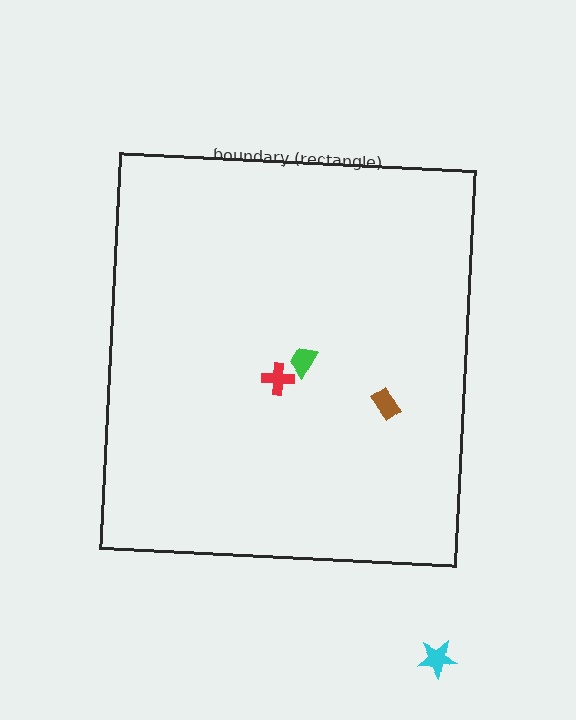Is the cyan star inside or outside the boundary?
Outside.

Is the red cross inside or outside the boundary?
Inside.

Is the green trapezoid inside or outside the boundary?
Inside.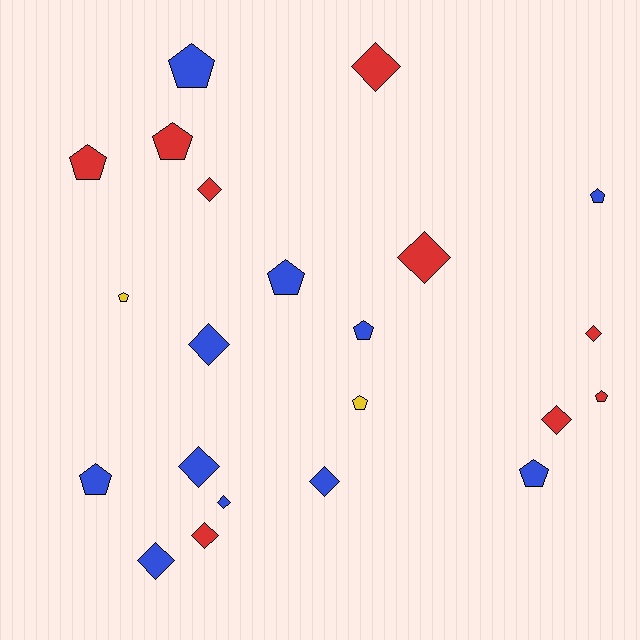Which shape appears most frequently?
Diamond, with 11 objects.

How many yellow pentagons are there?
There are 2 yellow pentagons.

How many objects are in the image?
There are 22 objects.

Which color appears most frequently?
Blue, with 11 objects.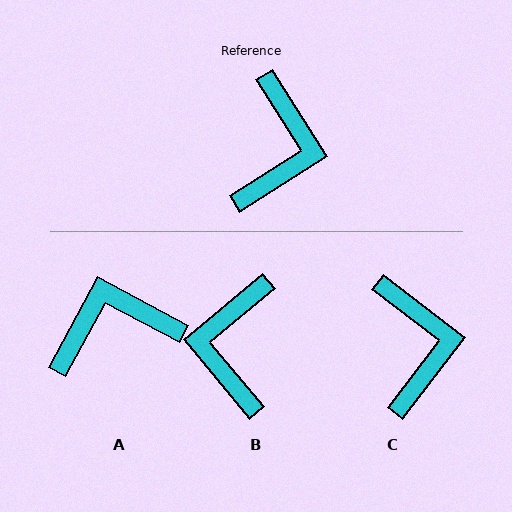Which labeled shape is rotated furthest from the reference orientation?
B, about 172 degrees away.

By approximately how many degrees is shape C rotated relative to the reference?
Approximately 20 degrees counter-clockwise.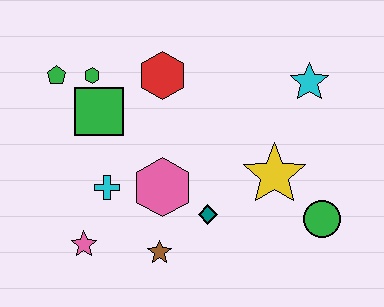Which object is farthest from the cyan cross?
The cyan star is farthest from the cyan cross.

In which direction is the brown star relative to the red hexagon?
The brown star is below the red hexagon.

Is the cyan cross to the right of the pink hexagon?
No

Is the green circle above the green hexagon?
No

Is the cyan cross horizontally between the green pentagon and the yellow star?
Yes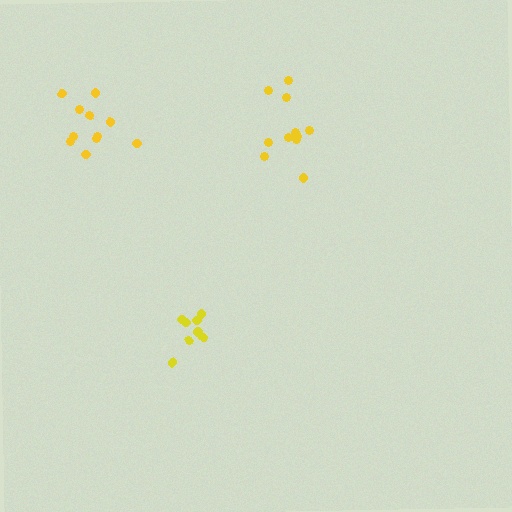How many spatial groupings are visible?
There are 3 spatial groupings.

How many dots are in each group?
Group 1: 8 dots, Group 2: 11 dots, Group 3: 11 dots (30 total).